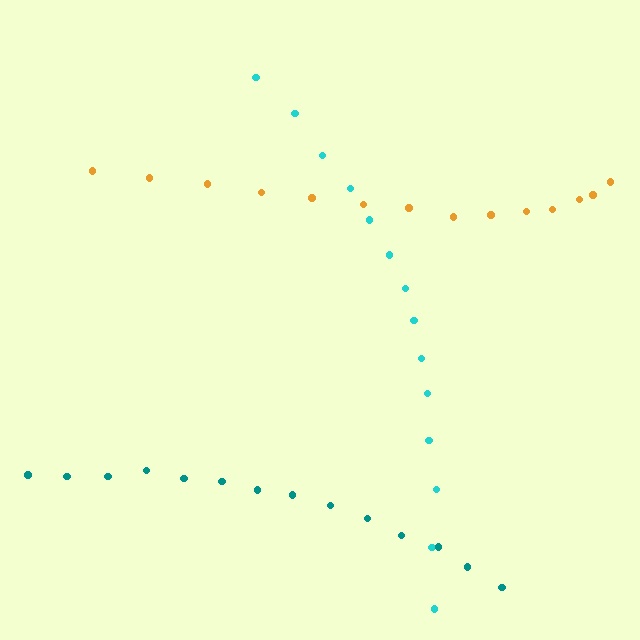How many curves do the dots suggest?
There are 3 distinct paths.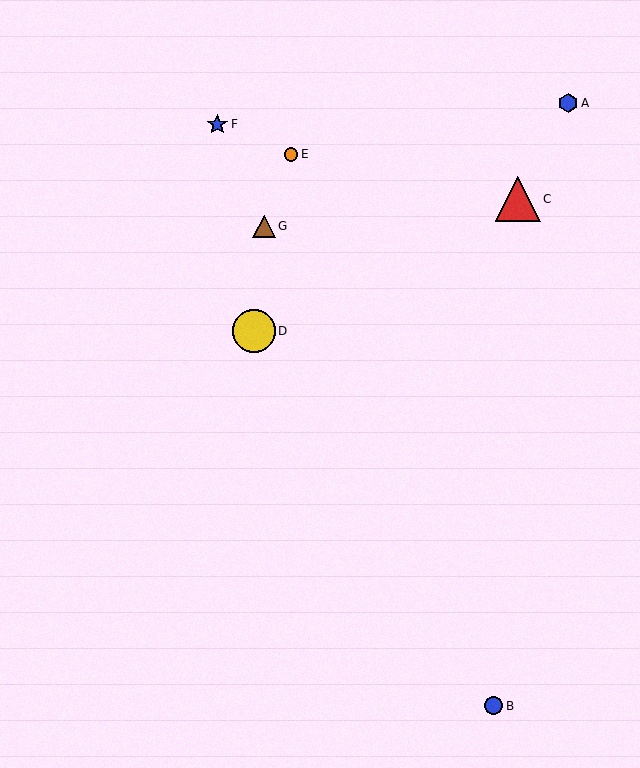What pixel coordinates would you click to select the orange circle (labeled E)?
Click at (291, 154) to select the orange circle E.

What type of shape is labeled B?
Shape B is a blue circle.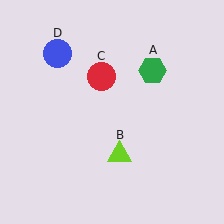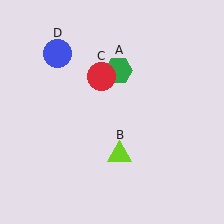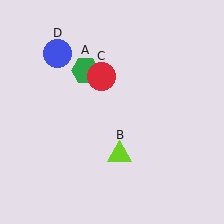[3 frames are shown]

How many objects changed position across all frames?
1 object changed position: green hexagon (object A).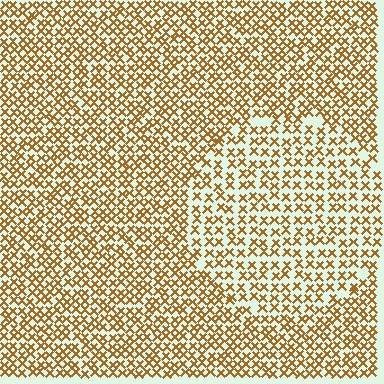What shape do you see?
I see a circle.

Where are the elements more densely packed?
The elements are more densely packed outside the circle boundary.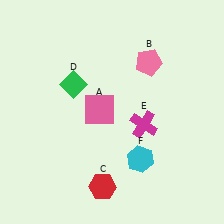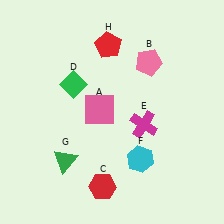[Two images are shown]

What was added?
A green triangle (G), a red pentagon (H) were added in Image 2.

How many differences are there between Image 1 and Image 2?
There are 2 differences between the two images.